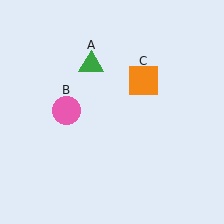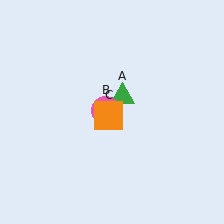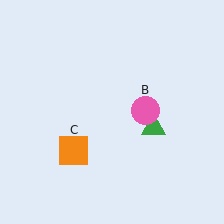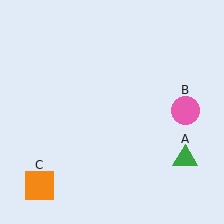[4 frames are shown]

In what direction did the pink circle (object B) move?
The pink circle (object B) moved right.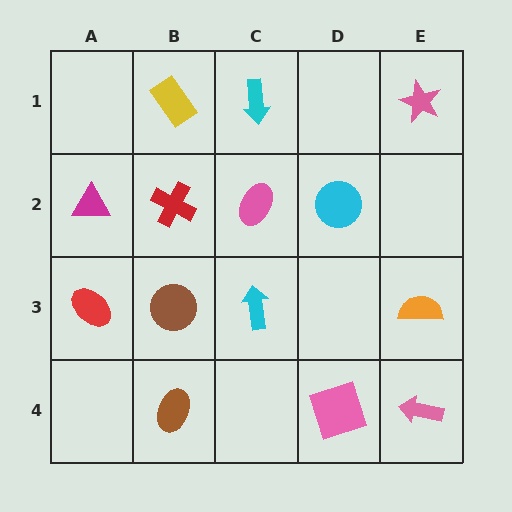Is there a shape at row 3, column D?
No, that cell is empty.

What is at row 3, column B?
A brown circle.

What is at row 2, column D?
A cyan circle.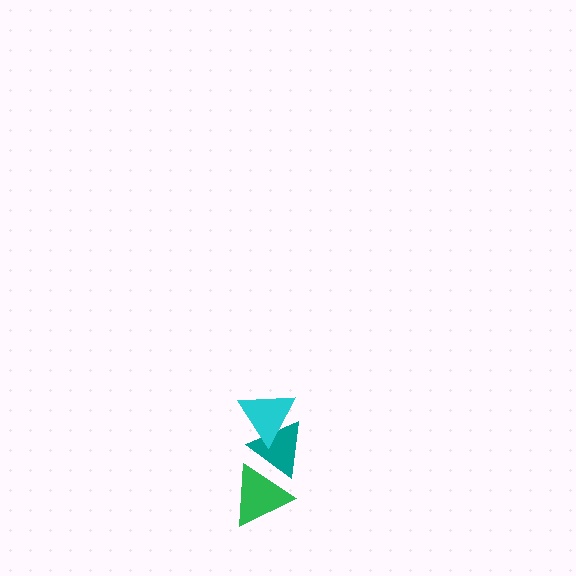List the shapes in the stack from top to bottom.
From top to bottom: the cyan triangle, the teal triangle, the green triangle.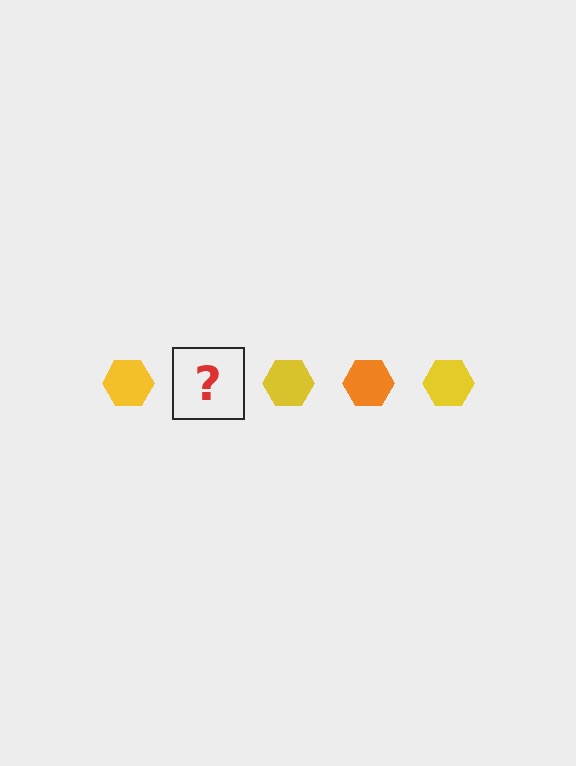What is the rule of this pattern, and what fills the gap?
The rule is that the pattern cycles through yellow, orange hexagons. The gap should be filled with an orange hexagon.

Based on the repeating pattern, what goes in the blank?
The blank should be an orange hexagon.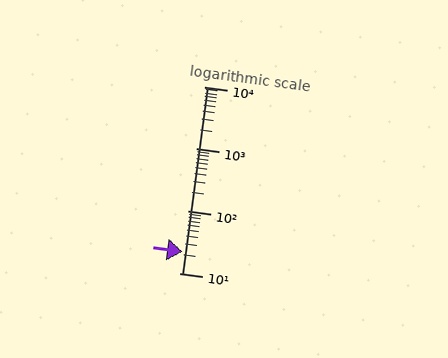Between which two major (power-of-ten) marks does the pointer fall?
The pointer is between 10 and 100.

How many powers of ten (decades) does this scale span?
The scale spans 3 decades, from 10 to 10000.